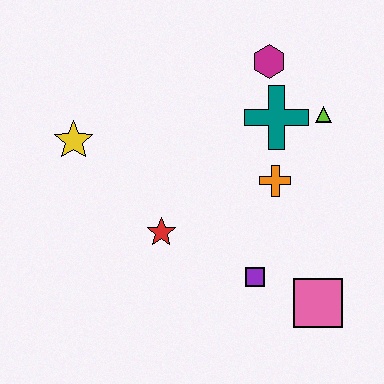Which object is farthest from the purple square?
The yellow star is farthest from the purple square.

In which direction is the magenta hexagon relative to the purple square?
The magenta hexagon is above the purple square.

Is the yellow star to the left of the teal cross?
Yes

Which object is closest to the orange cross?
The teal cross is closest to the orange cross.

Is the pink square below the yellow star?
Yes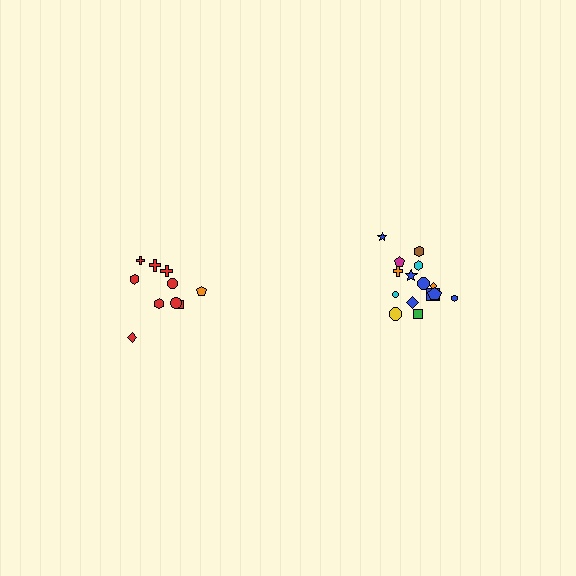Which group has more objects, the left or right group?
The right group.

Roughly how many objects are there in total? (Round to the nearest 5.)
Roughly 25 objects in total.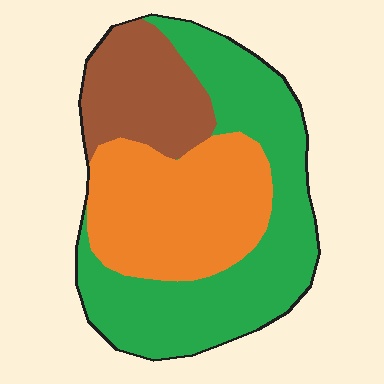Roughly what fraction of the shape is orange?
Orange takes up about one third (1/3) of the shape.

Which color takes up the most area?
Green, at roughly 45%.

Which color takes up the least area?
Brown, at roughly 20%.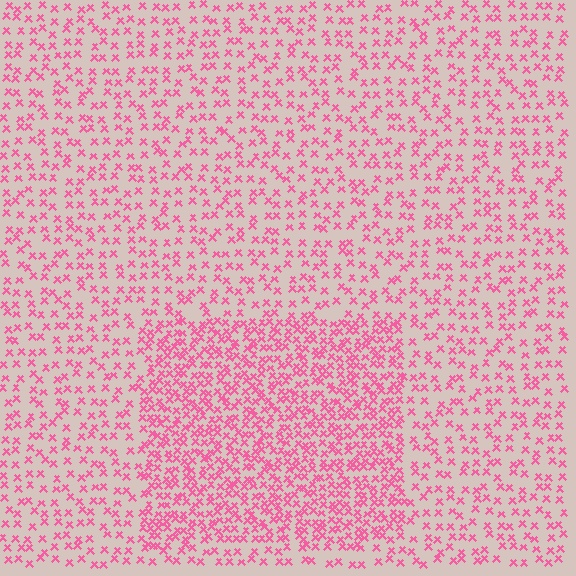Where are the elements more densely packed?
The elements are more densely packed inside the rectangle boundary.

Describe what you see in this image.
The image contains small pink elements arranged at two different densities. A rectangle-shaped region is visible where the elements are more densely packed than the surrounding area.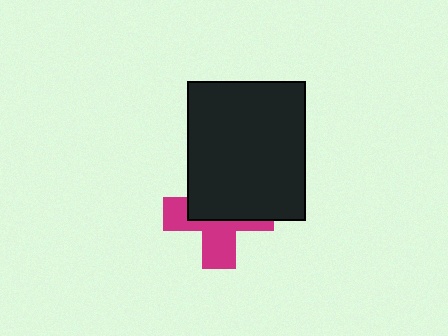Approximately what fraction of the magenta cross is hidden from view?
Roughly 54% of the magenta cross is hidden behind the black rectangle.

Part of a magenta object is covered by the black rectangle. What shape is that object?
It is a cross.